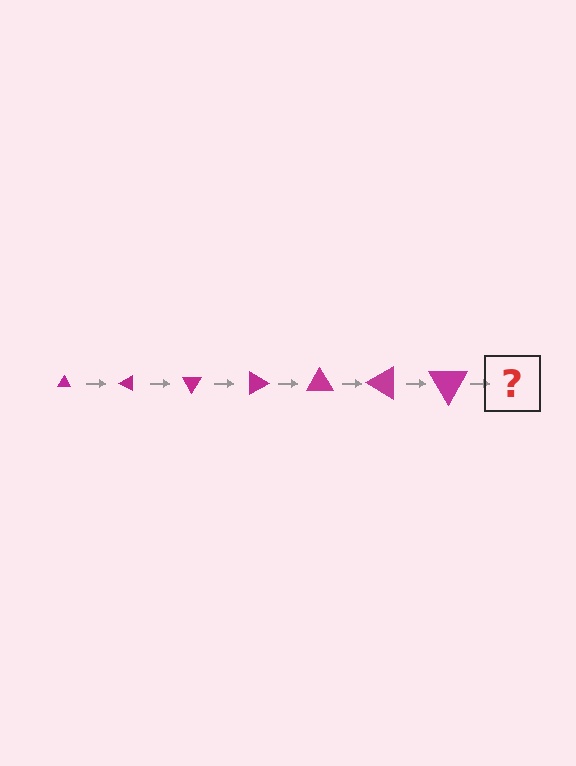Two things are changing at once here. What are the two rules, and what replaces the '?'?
The two rules are that the triangle grows larger each step and it rotates 30 degrees each step. The '?' should be a triangle, larger than the previous one and rotated 210 degrees from the start.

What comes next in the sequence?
The next element should be a triangle, larger than the previous one and rotated 210 degrees from the start.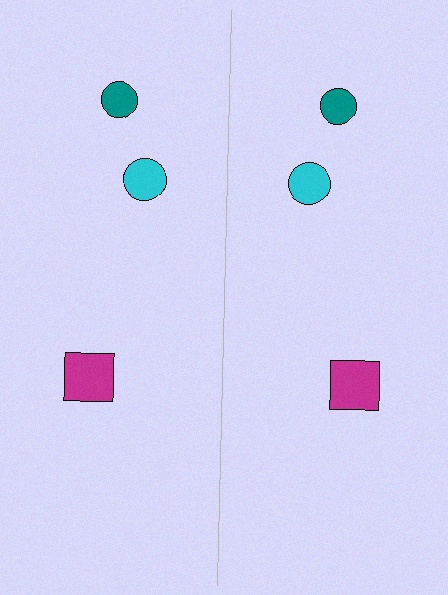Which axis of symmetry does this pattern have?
The pattern has a vertical axis of symmetry running through the center of the image.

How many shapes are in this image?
There are 6 shapes in this image.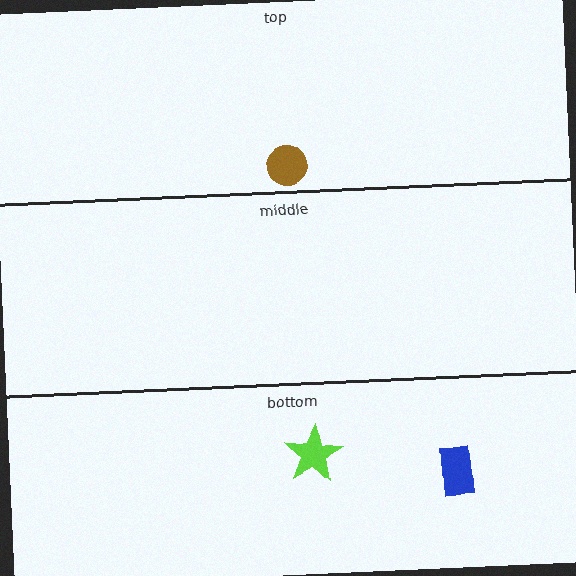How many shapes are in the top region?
1.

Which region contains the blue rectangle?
The bottom region.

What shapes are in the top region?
The brown circle.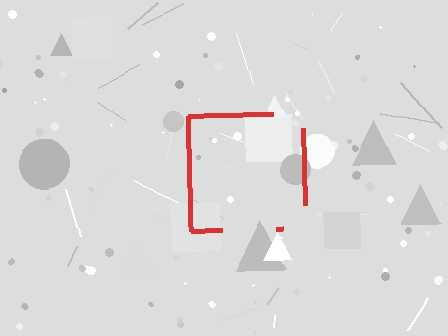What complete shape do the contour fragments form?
The contour fragments form a square.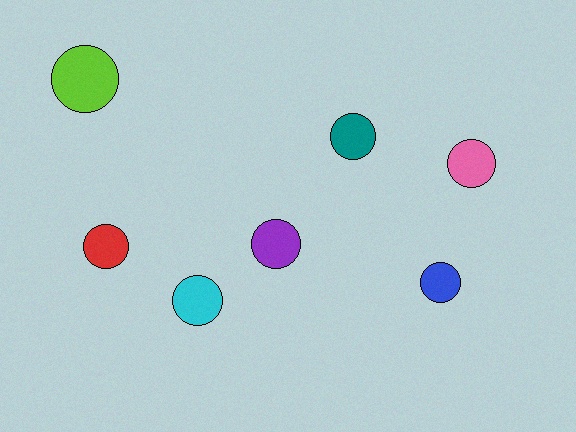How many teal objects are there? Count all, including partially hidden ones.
There is 1 teal object.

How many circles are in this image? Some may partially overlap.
There are 7 circles.